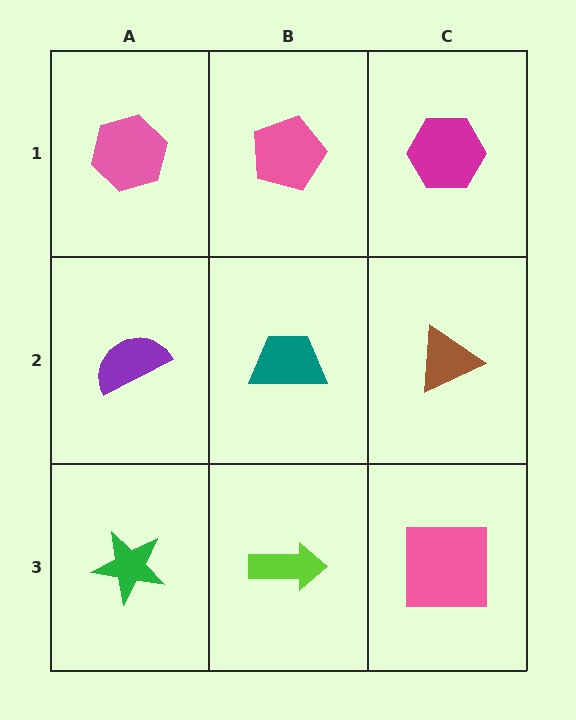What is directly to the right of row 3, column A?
A lime arrow.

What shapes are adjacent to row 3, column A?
A purple semicircle (row 2, column A), a lime arrow (row 3, column B).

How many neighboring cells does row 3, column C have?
2.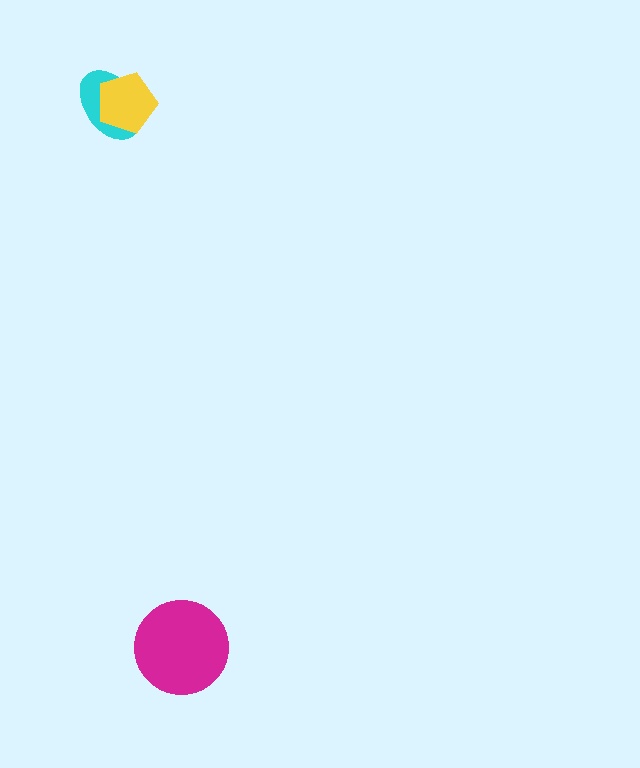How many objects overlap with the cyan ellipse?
1 object overlaps with the cyan ellipse.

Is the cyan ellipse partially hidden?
Yes, it is partially covered by another shape.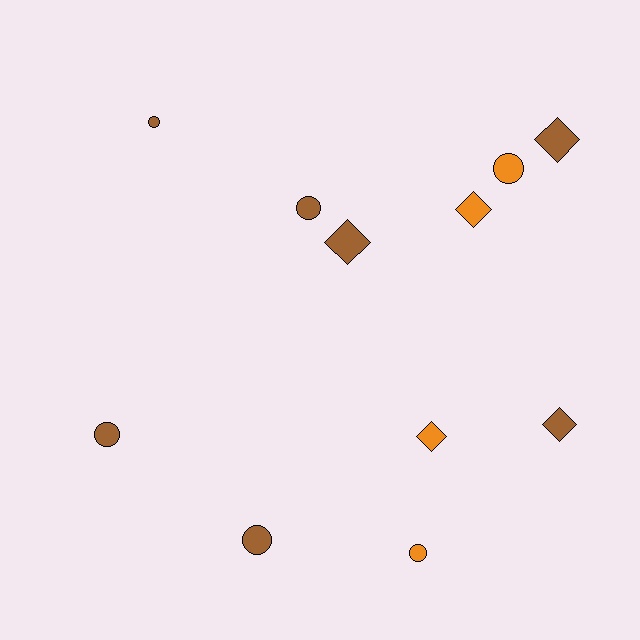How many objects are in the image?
There are 11 objects.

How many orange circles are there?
There are 2 orange circles.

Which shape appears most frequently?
Circle, with 6 objects.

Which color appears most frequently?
Brown, with 7 objects.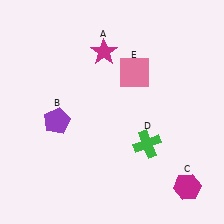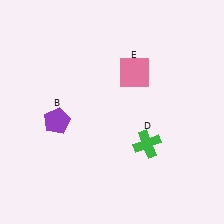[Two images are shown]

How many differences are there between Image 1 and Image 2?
There are 2 differences between the two images.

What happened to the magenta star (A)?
The magenta star (A) was removed in Image 2. It was in the top-left area of Image 1.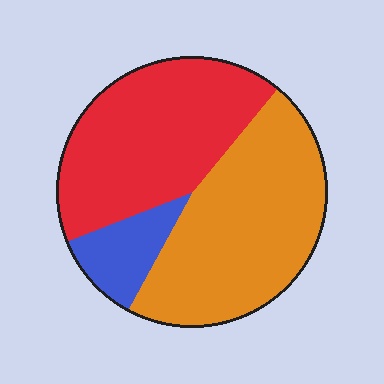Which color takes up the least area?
Blue, at roughly 10%.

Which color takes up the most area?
Orange, at roughly 45%.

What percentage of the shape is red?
Red covers 42% of the shape.